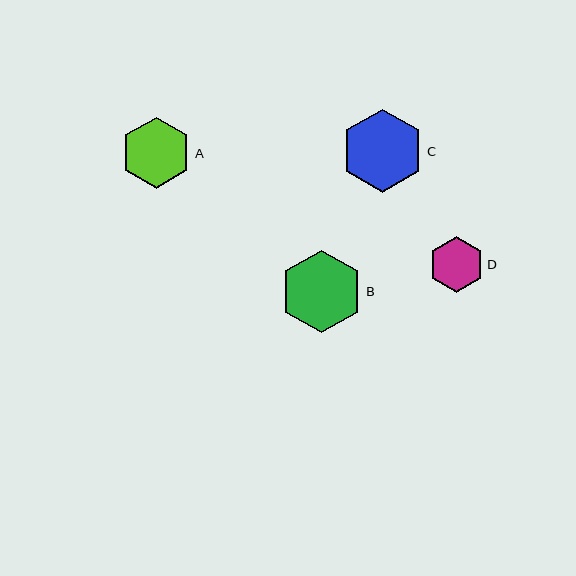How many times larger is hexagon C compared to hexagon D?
Hexagon C is approximately 1.5 times the size of hexagon D.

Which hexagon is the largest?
Hexagon B is the largest with a size of approximately 83 pixels.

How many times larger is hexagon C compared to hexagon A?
Hexagon C is approximately 1.2 times the size of hexagon A.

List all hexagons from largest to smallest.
From largest to smallest: B, C, A, D.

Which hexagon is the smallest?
Hexagon D is the smallest with a size of approximately 56 pixels.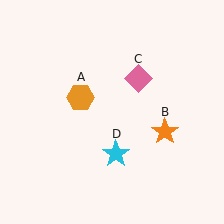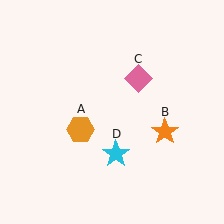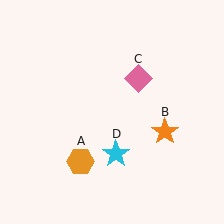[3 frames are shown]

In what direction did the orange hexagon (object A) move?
The orange hexagon (object A) moved down.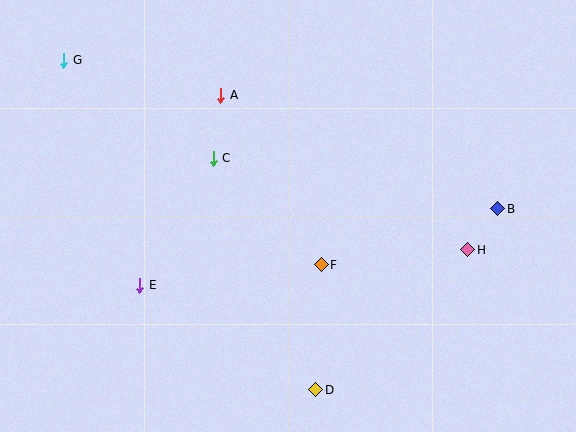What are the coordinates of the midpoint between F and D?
The midpoint between F and D is at (318, 327).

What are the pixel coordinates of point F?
Point F is at (321, 265).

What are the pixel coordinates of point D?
Point D is at (316, 390).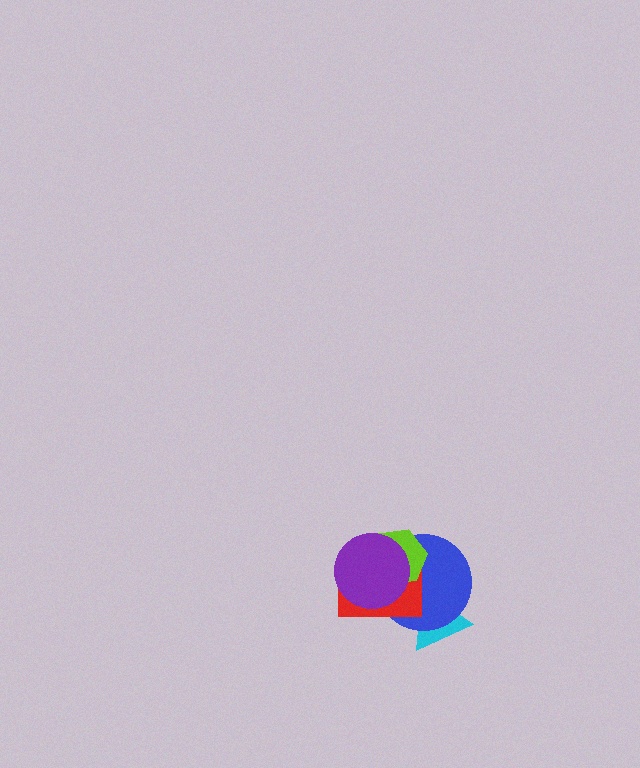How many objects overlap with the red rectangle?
4 objects overlap with the red rectangle.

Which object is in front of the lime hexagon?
The purple circle is in front of the lime hexagon.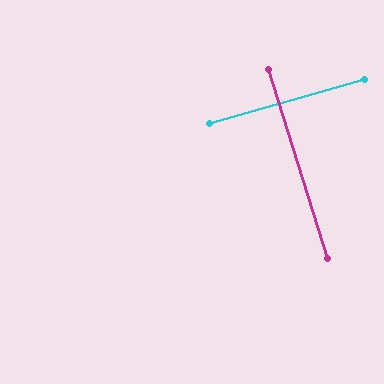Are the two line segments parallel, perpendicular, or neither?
Perpendicular — they meet at approximately 88°.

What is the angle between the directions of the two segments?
Approximately 88 degrees.